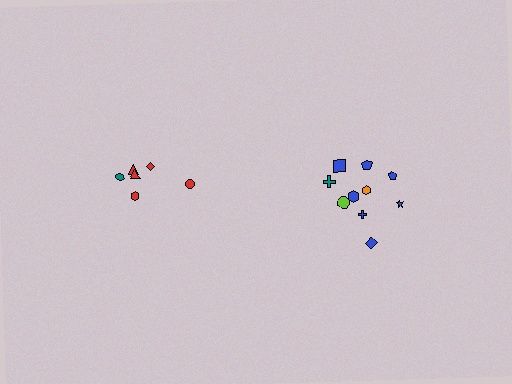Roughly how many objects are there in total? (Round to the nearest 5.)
Roughly 15 objects in total.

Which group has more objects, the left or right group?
The right group.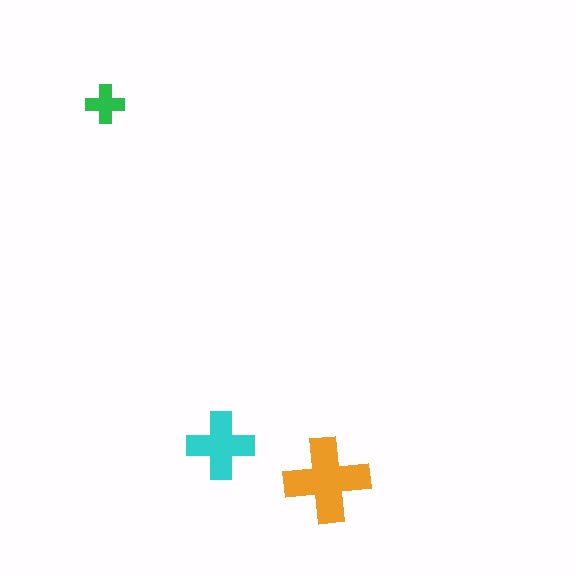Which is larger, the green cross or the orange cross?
The orange one.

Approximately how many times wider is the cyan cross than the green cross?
About 1.5 times wider.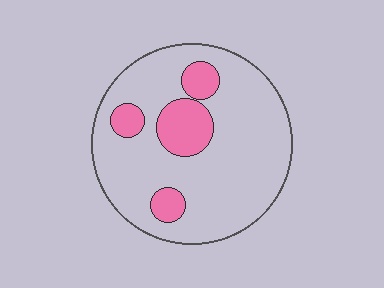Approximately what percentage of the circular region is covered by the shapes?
Approximately 20%.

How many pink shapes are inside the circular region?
4.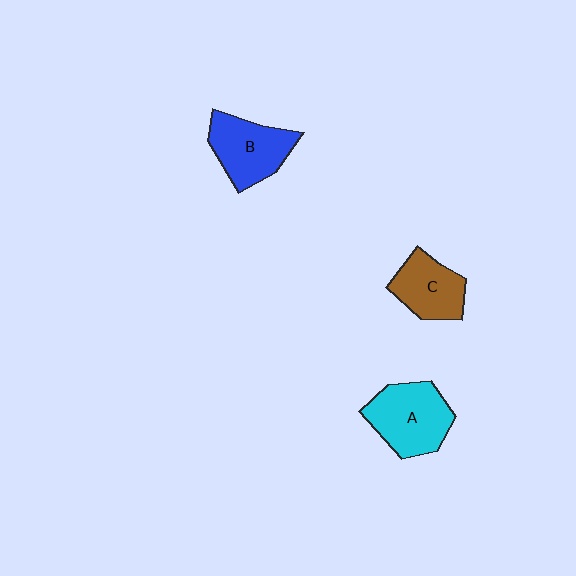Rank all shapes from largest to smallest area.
From largest to smallest: A (cyan), B (blue), C (brown).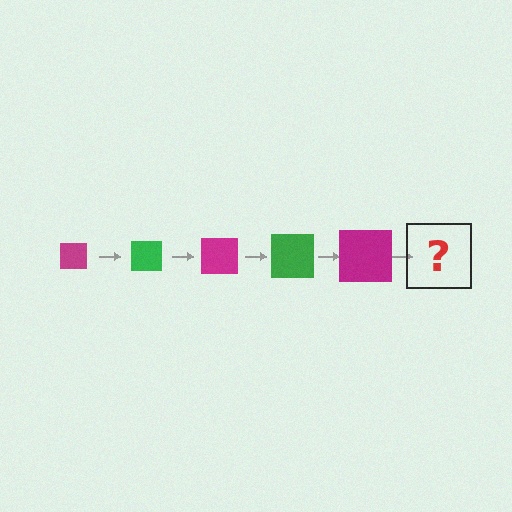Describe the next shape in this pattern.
It should be a green square, larger than the previous one.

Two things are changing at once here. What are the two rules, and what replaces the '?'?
The two rules are that the square grows larger each step and the color cycles through magenta and green. The '?' should be a green square, larger than the previous one.